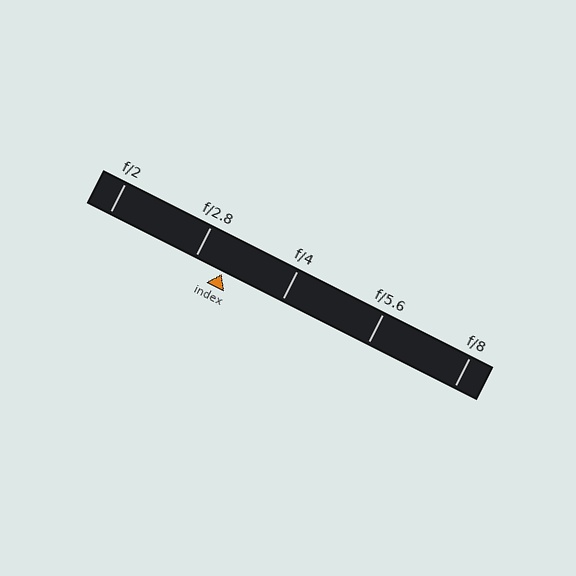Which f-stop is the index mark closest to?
The index mark is closest to f/2.8.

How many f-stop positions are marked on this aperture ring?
There are 5 f-stop positions marked.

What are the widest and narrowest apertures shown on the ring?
The widest aperture shown is f/2 and the narrowest is f/8.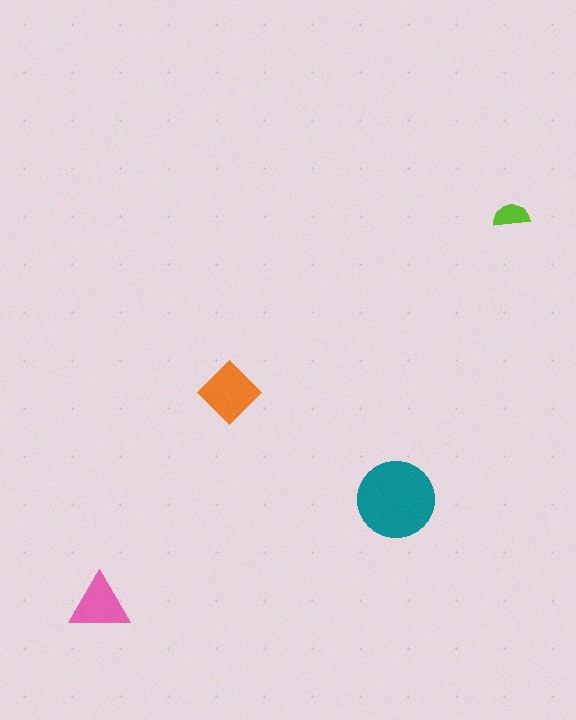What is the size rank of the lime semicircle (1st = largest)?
4th.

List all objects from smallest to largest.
The lime semicircle, the pink triangle, the orange diamond, the teal circle.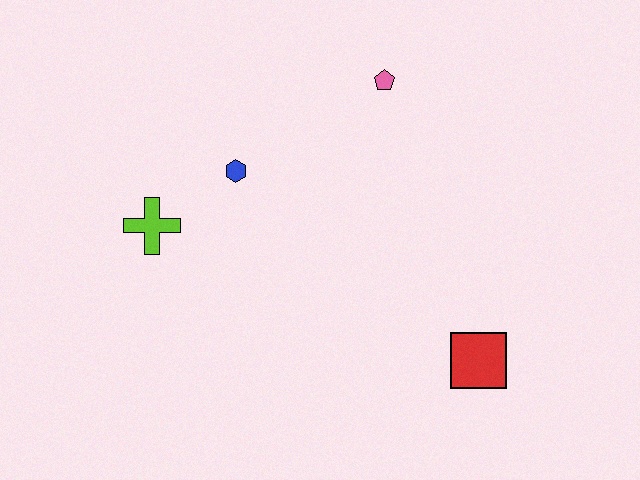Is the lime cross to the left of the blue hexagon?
Yes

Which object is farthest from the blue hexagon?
The red square is farthest from the blue hexagon.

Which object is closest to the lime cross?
The blue hexagon is closest to the lime cross.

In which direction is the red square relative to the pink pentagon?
The red square is below the pink pentagon.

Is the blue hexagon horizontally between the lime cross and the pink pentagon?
Yes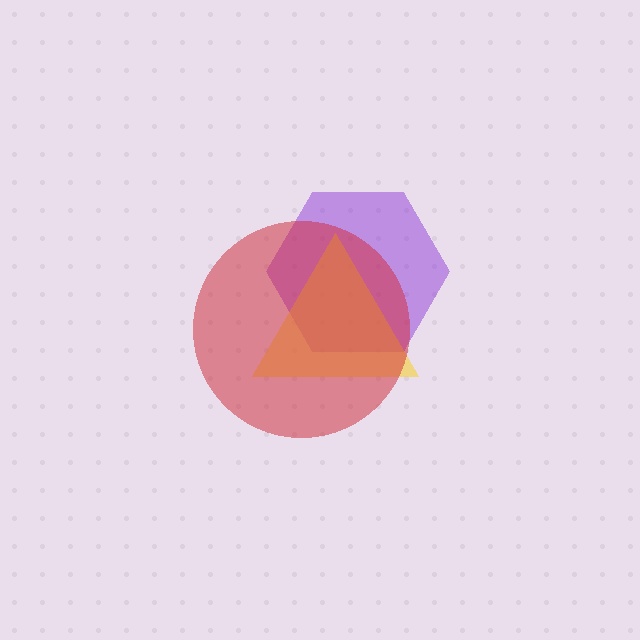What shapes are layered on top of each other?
The layered shapes are: a purple hexagon, a yellow triangle, a red circle.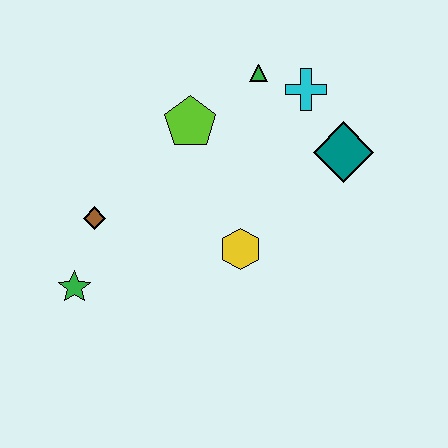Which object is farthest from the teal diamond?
The green star is farthest from the teal diamond.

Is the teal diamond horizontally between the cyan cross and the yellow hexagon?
No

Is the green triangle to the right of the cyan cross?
No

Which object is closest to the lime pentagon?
The green triangle is closest to the lime pentagon.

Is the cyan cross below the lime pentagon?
No